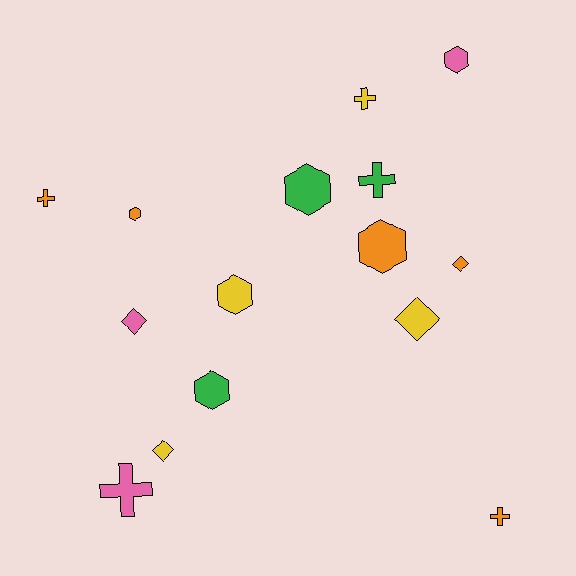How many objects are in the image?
There are 15 objects.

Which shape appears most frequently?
Hexagon, with 6 objects.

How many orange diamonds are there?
There is 1 orange diamond.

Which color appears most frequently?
Orange, with 5 objects.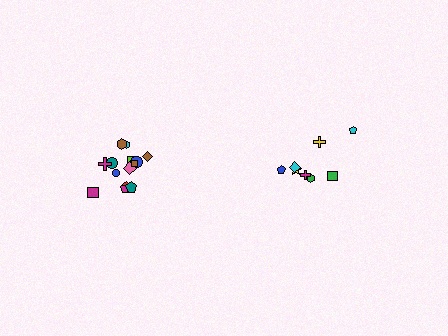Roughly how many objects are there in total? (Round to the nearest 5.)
Roughly 25 objects in total.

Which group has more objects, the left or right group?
The left group.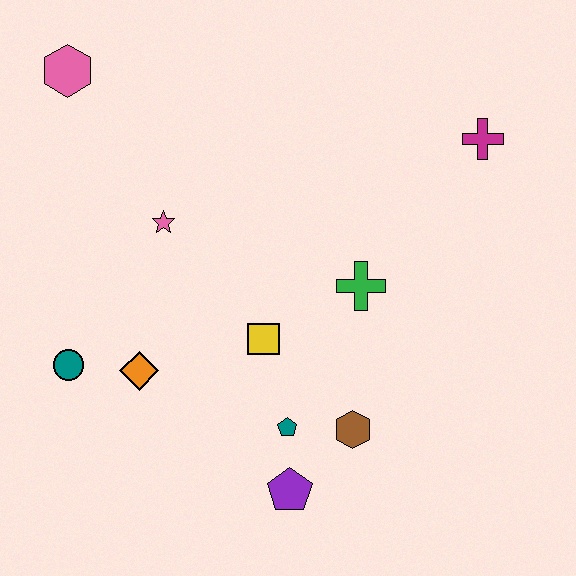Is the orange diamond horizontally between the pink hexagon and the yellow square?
Yes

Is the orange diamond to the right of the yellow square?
No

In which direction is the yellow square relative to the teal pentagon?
The yellow square is above the teal pentagon.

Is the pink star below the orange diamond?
No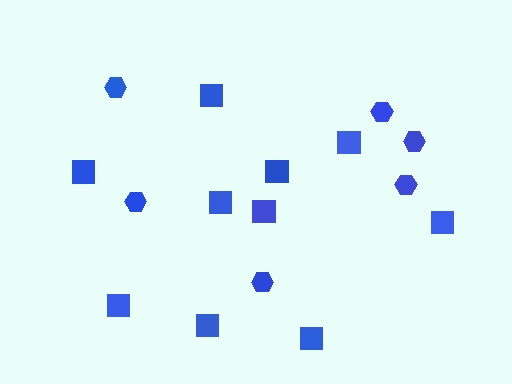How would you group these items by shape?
There are 2 groups: one group of squares (10) and one group of hexagons (6).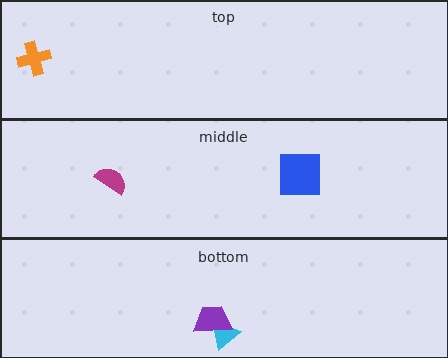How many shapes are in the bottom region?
2.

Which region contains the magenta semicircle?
The middle region.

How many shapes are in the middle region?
2.